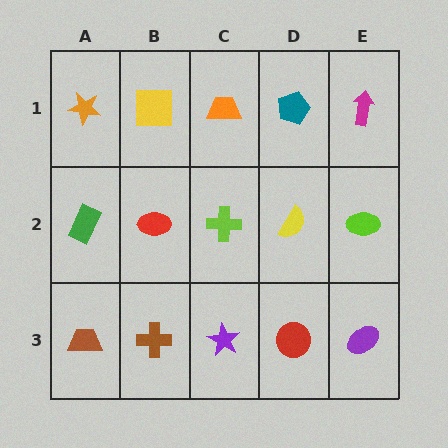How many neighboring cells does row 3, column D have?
3.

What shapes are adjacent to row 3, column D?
A yellow semicircle (row 2, column D), a purple star (row 3, column C), a purple ellipse (row 3, column E).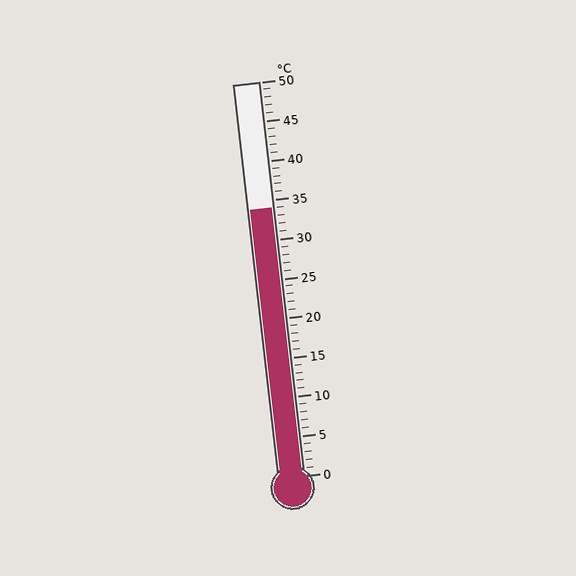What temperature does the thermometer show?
The thermometer shows approximately 34°C.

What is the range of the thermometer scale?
The thermometer scale ranges from 0°C to 50°C.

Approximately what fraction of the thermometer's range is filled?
The thermometer is filled to approximately 70% of its range.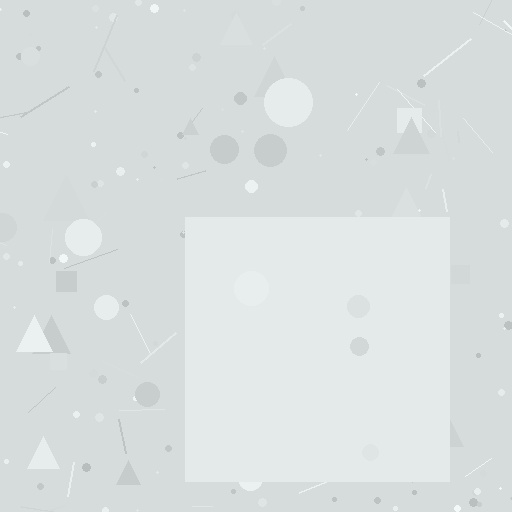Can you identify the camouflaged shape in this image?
The camouflaged shape is a square.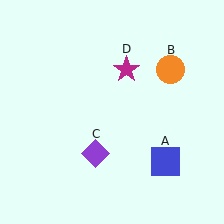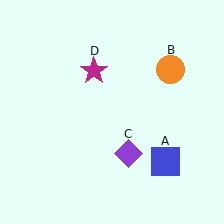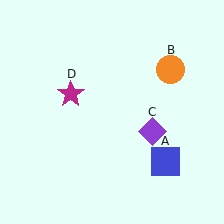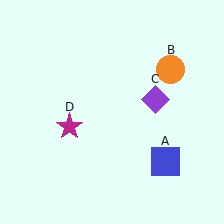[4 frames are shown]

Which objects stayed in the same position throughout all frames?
Blue square (object A) and orange circle (object B) remained stationary.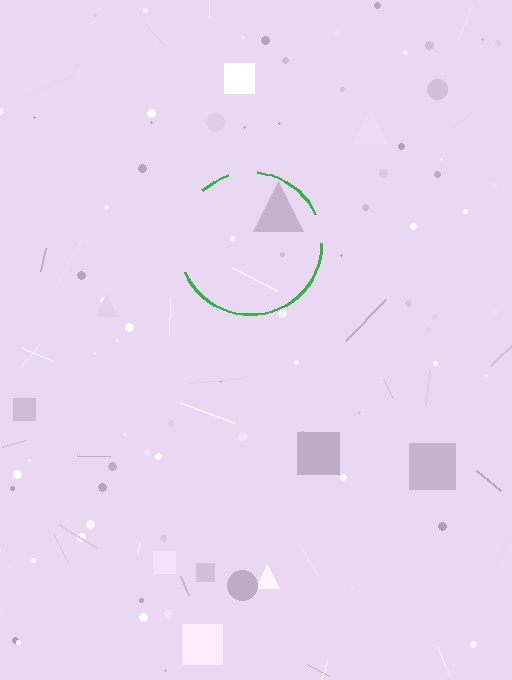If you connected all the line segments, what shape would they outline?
They would outline a circle.